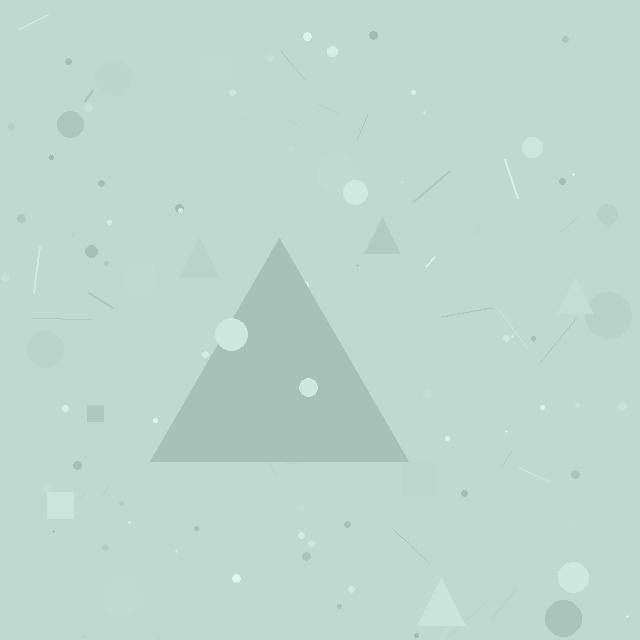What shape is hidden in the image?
A triangle is hidden in the image.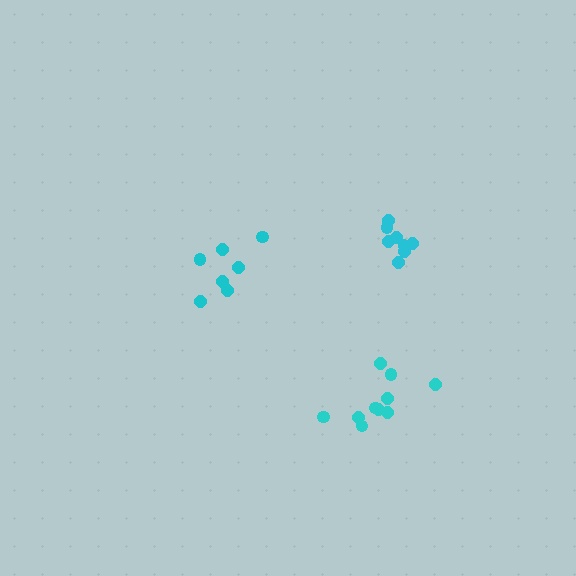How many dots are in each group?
Group 1: 7 dots, Group 2: 10 dots, Group 3: 8 dots (25 total).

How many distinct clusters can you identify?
There are 3 distinct clusters.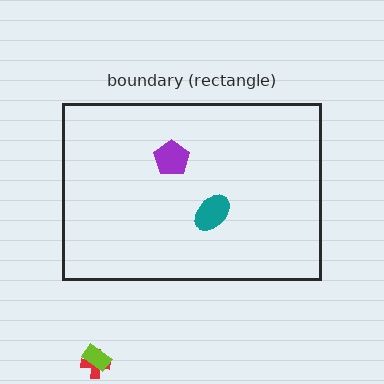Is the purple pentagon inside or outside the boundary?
Inside.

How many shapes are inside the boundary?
2 inside, 2 outside.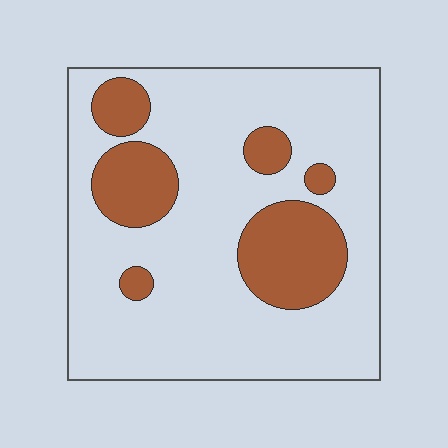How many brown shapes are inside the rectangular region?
6.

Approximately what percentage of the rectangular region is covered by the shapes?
Approximately 20%.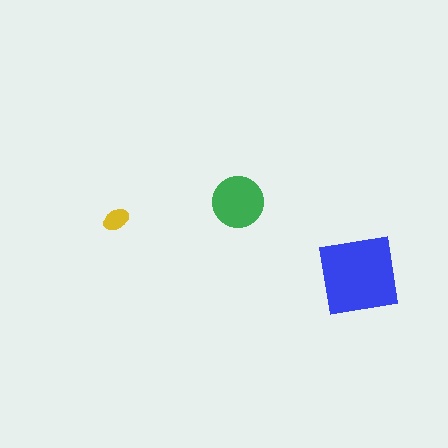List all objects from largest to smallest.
The blue square, the green circle, the yellow ellipse.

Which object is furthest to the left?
The yellow ellipse is leftmost.